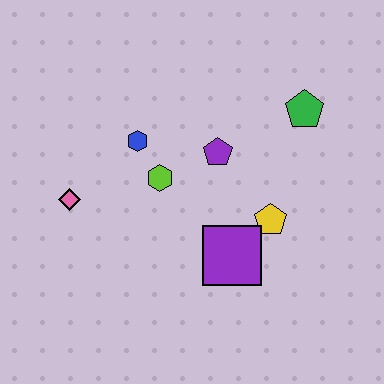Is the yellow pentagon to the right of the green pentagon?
No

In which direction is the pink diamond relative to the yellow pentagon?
The pink diamond is to the left of the yellow pentagon.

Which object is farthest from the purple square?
The pink diamond is farthest from the purple square.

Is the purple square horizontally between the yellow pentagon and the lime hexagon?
Yes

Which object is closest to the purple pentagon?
The lime hexagon is closest to the purple pentagon.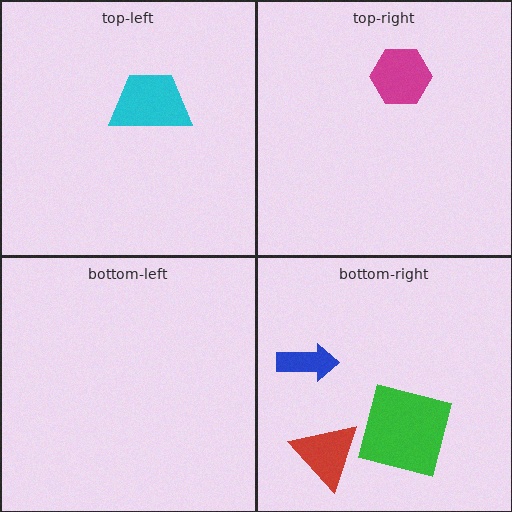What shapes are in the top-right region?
The magenta hexagon.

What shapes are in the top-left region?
The cyan trapezoid.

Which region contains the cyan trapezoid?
The top-left region.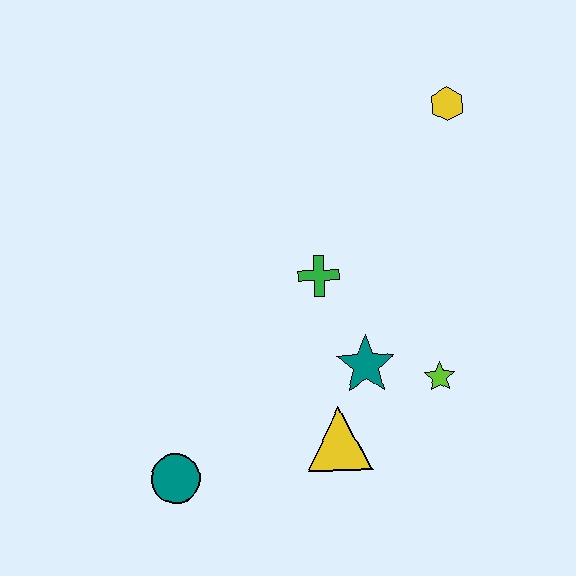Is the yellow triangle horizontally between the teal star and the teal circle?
Yes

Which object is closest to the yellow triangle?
The teal star is closest to the yellow triangle.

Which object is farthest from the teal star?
The yellow hexagon is farthest from the teal star.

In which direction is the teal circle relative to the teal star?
The teal circle is to the left of the teal star.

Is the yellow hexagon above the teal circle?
Yes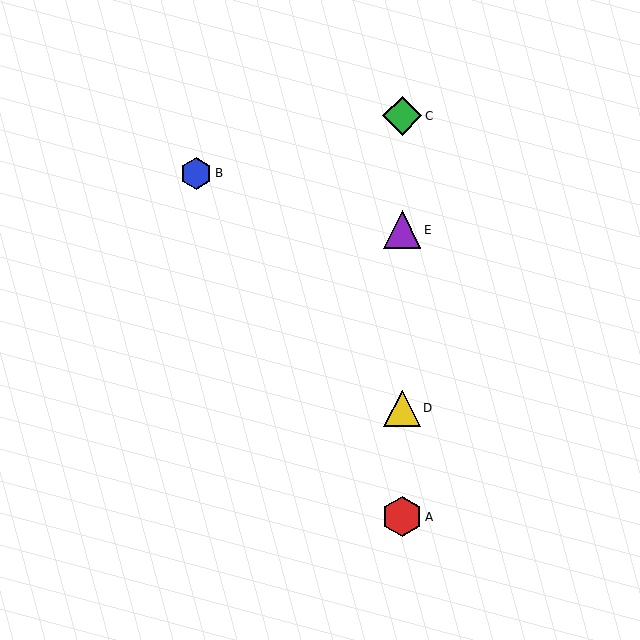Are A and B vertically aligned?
No, A is at x≈402 and B is at x≈196.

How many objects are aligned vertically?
4 objects (A, C, D, E) are aligned vertically.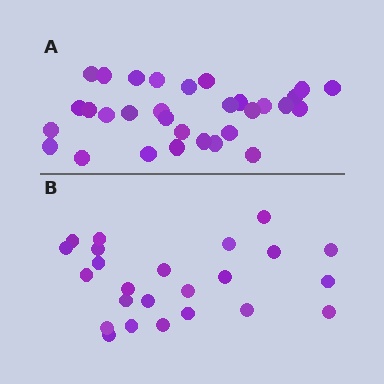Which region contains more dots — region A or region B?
Region A (the top region) has more dots.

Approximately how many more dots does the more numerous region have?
Region A has roughly 8 or so more dots than region B.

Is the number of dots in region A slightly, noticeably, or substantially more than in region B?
Region A has noticeably more, but not dramatically so. The ratio is roughly 1.3 to 1.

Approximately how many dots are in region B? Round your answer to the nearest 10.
About 20 dots. (The exact count is 24, which rounds to 20.)